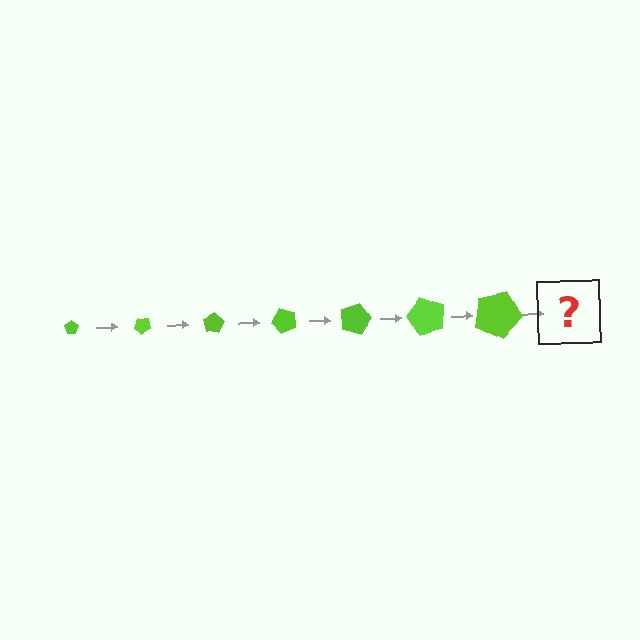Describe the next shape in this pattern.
It should be a pentagon, larger than the previous one and rotated 280 degrees from the start.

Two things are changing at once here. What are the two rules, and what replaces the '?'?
The two rules are that the pentagon grows larger each step and it rotates 40 degrees each step. The '?' should be a pentagon, larger than the previous one and rotated 280 degrees from the start.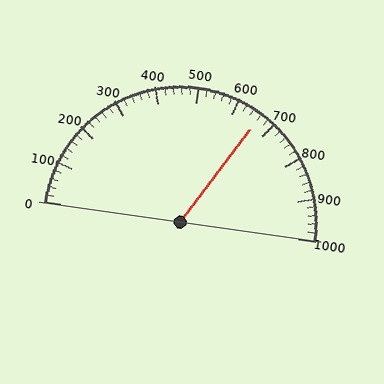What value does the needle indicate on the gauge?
The needle indicates approximately 660.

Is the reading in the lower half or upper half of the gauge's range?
The reading is in the upper half of the range (0 to 1000).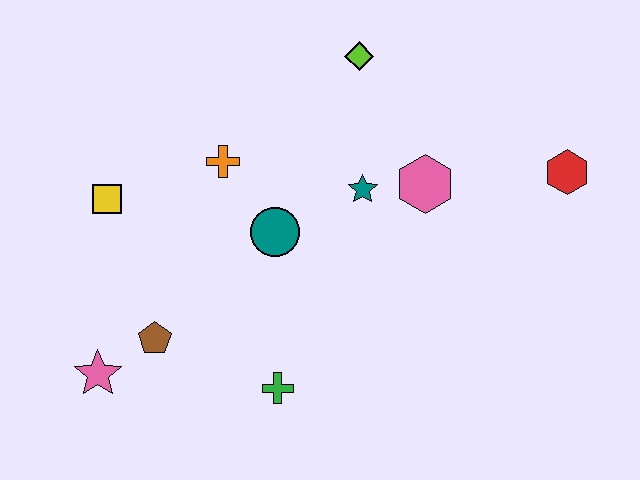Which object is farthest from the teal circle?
The red hexagon is farthest from the teal circle.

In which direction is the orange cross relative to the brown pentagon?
The orange cross is above the brown pentagon.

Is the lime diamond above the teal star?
Yes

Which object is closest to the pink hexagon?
The teal star is closest to the pink hexagon.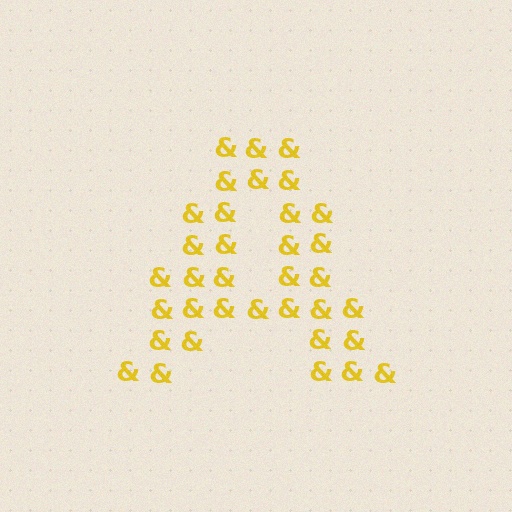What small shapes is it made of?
It is made of small ampersands.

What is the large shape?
The large shape is the letter A.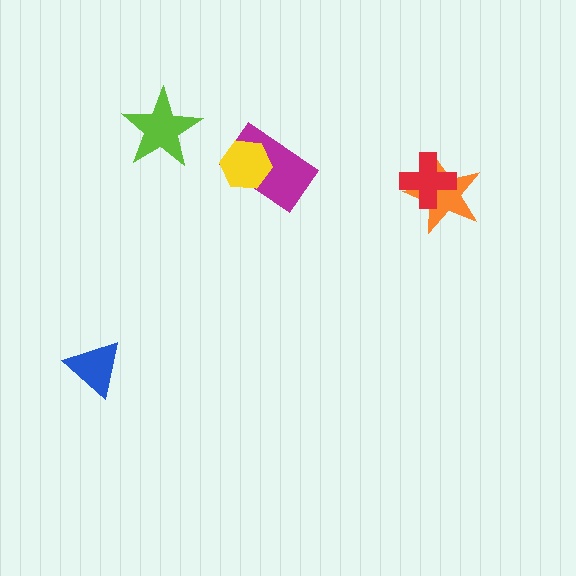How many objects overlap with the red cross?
1 object overlaps with the red cross.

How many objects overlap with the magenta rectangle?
1 object overlaps with the magenta rectangle.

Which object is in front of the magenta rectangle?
The yellow hexagon is in front of the magenta rectangle.